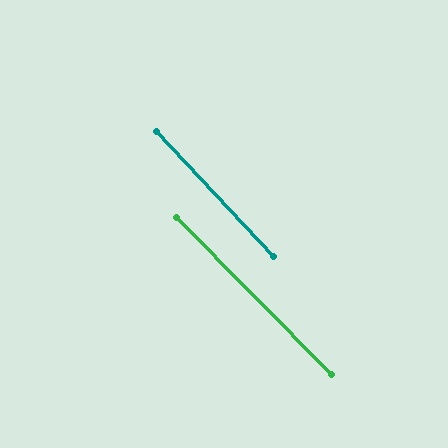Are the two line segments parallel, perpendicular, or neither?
Parallel — their directions differ by only 1.4°.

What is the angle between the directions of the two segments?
Approximately 1 degree.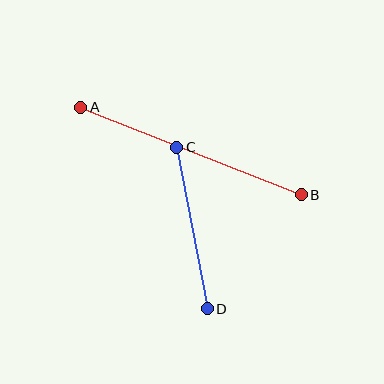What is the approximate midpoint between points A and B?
The midpoint is at approximately (191, 151) pixels.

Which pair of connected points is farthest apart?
Points A and B are farthest apart.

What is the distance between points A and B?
The distance is approximately 237 pixels.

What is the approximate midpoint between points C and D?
The midpoint is at approximately (192, 228) pixels.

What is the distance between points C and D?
The distance is approximately 164 pixels.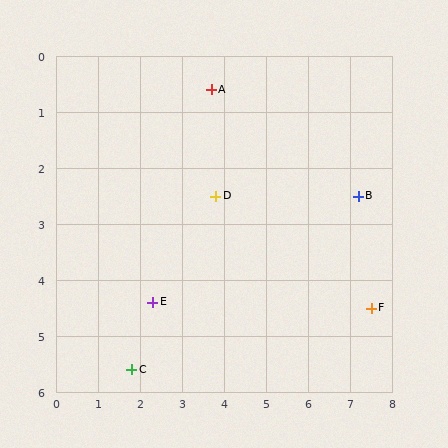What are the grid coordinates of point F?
Point F is at approximately (7.5, 4.5).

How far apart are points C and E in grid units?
Points C and E are about 1.3 grid units apart.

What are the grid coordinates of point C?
Point C is at approximately (1.8, 5.6).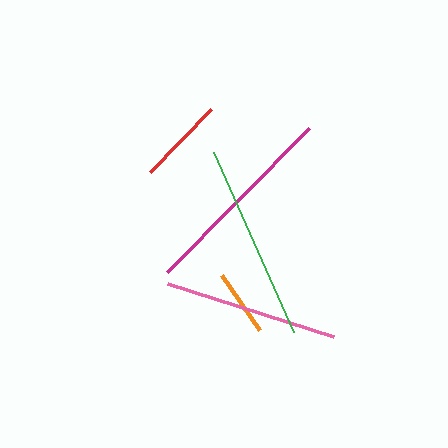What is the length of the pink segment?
The pink segment is approximately 173 pixels long.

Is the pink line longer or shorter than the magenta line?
The magenta line is longer than the pink line.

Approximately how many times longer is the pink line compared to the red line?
The pink line is approximately 2.0 times the length of the red line.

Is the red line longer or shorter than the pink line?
The pink line is longer than the red line.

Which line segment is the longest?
The magenta line is the longest at approximately 202 pixels.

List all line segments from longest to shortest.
From longest to shortest: magenta, green, pink, red, orange.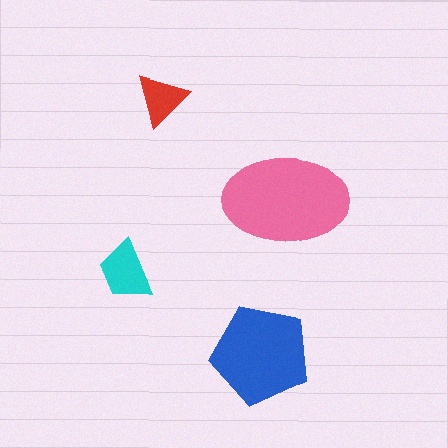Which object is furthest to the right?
The pink ellipse is rightmost.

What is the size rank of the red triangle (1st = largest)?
4th.